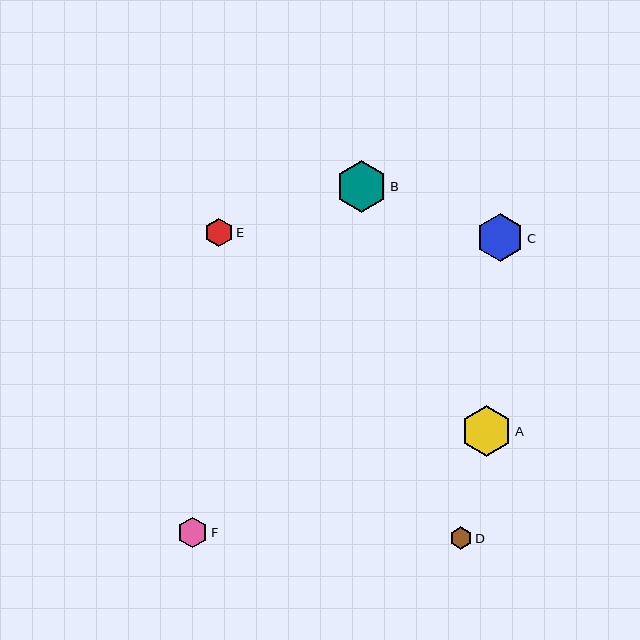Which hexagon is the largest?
Hexagon B is the largest with a size of approximately 51 pixels.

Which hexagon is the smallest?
Hexagon D is the smallest with a size of approximately 23 pixels.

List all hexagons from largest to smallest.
From largest to smallest: B, A, C, F, E, D.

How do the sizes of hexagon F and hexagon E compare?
Hexagon F and hexagon E are approximately the same size.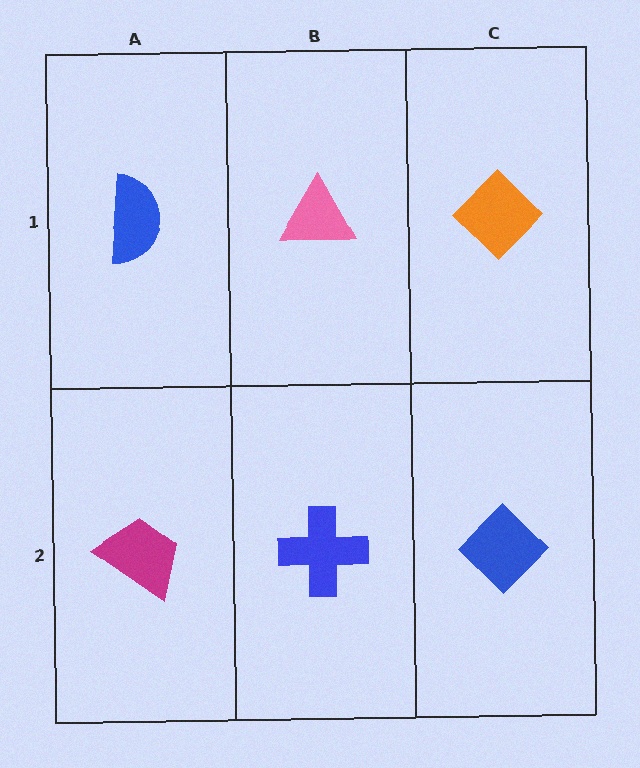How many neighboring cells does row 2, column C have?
2.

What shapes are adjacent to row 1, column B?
A blue cross (row 2, column B), a blue semicircle (row 1, column A), an orange diamond (row 1, column C).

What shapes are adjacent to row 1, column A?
A magenta trapezoid (row 2, column A), a pink triangle (row 1, column B).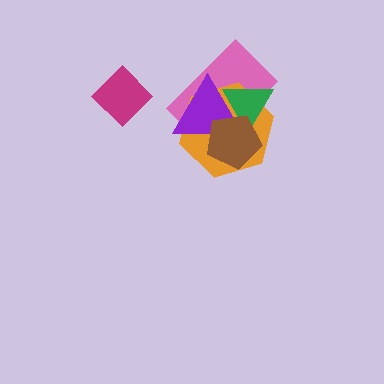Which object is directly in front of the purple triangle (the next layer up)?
The green triangle is directly in front of the purple triangle.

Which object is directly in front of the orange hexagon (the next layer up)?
The purple triangle is directly in front of the orange hexagon.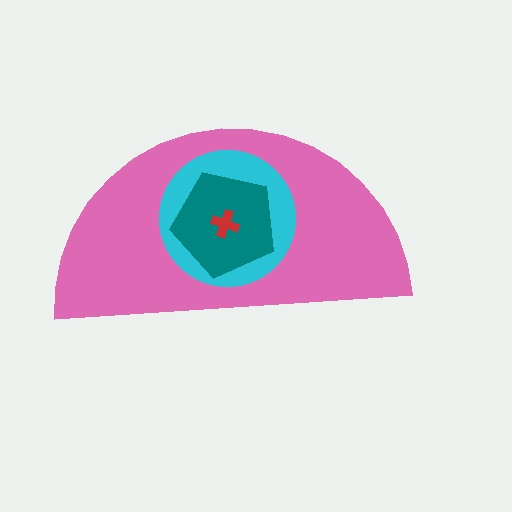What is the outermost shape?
The pink semicircle.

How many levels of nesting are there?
4.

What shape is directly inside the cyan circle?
The teal pentagon.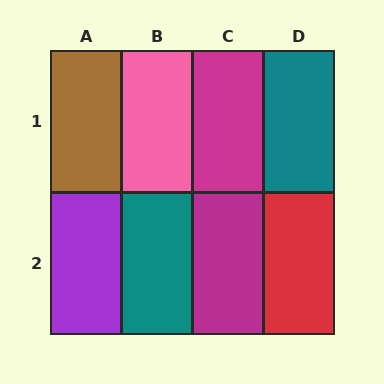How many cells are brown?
1 cell is brown.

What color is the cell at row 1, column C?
Magenta.